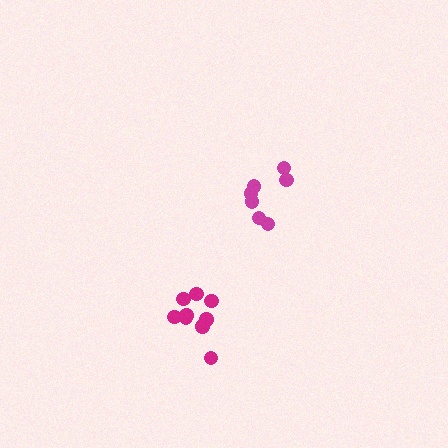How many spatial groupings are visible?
There are 2 spatial groupings.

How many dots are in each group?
Group 1: 9 dots, Group 2: 7 dots (16 total).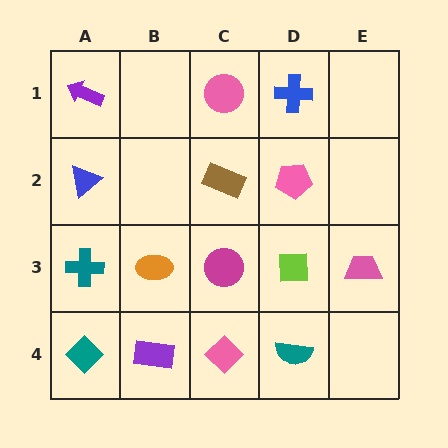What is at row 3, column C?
A magenta circle.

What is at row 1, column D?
A blue cross.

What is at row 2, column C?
A brown rectangle.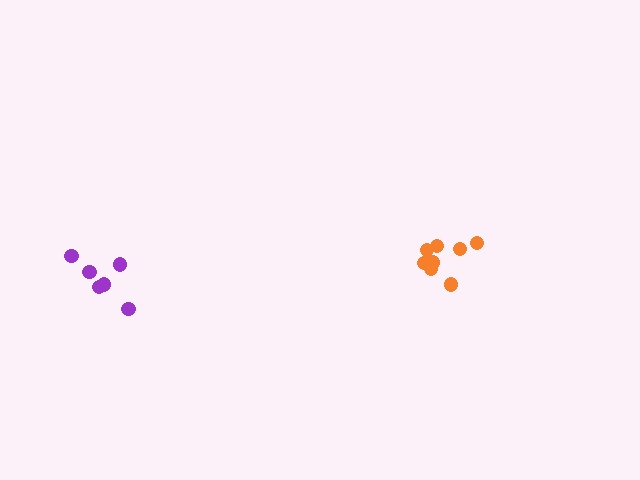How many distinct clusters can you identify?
There are 2 distinct clusters.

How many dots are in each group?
Group 1: 6 dots, Group 2: 8 dots (14 total).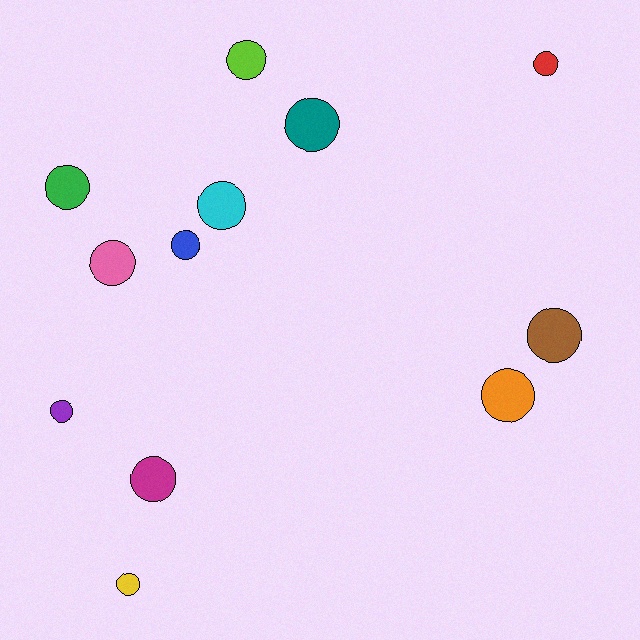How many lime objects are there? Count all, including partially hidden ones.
There is 1 lime object.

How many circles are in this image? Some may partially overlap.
There are 12 circles.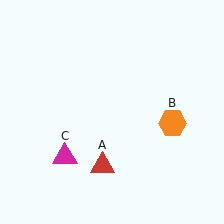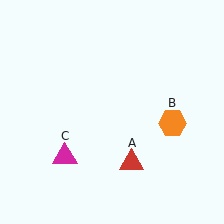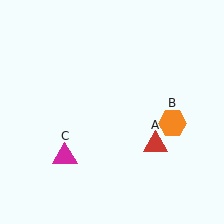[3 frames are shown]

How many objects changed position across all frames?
1 object changed position: red triangle (object A).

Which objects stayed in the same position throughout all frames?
Orange hexagon (object B) and magenta triangle (object C) remained stationary.